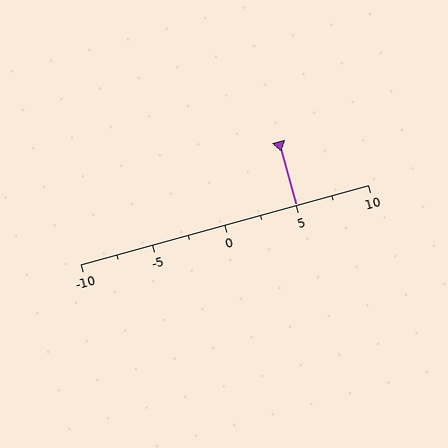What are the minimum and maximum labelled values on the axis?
The axis runs from -10 to 10.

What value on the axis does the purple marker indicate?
The marker indicates approximately 5.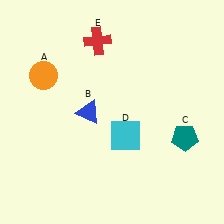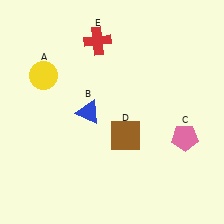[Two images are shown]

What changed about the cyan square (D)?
In Image 1, D is cyan. In Image 2, it changed to brown.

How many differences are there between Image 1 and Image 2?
There are 3 differences between the two images.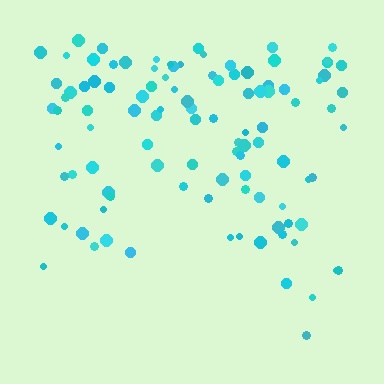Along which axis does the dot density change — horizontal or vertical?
Vertical.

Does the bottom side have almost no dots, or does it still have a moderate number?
Still a moderate number, just noticeably fewer than the top.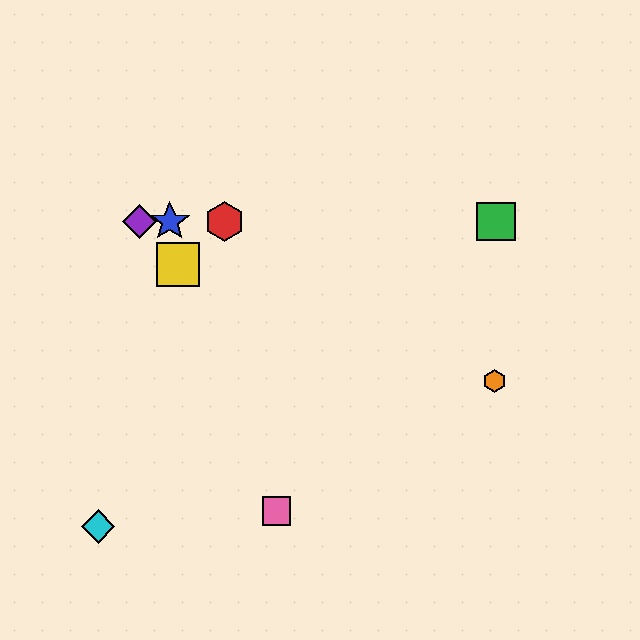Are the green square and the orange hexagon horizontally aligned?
No, the green square is at y≈221 and the orange hexagon is at y≈381.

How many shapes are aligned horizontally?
4 shapes (the red hexagon, the blue star, the green square, the purple diamond) are aligned horizontally.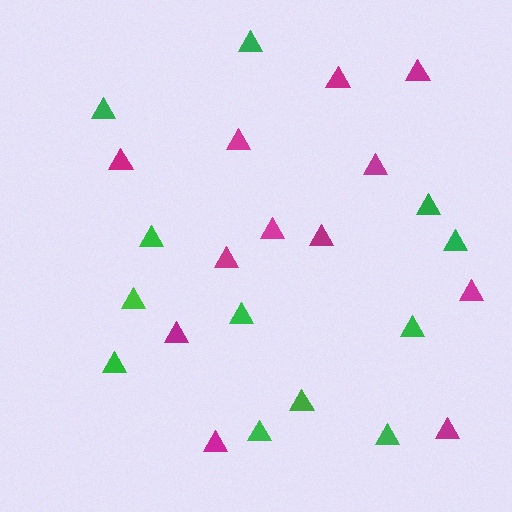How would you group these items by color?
There are 2 groups: one group of magenta triangles (12) and one group of green triangles (12).